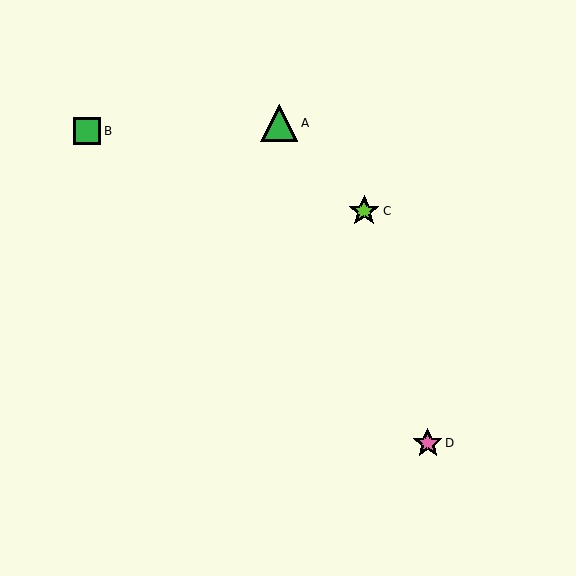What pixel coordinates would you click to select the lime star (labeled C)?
Click at (364, 211) to select the lime star C.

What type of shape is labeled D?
Shape D is a pink star.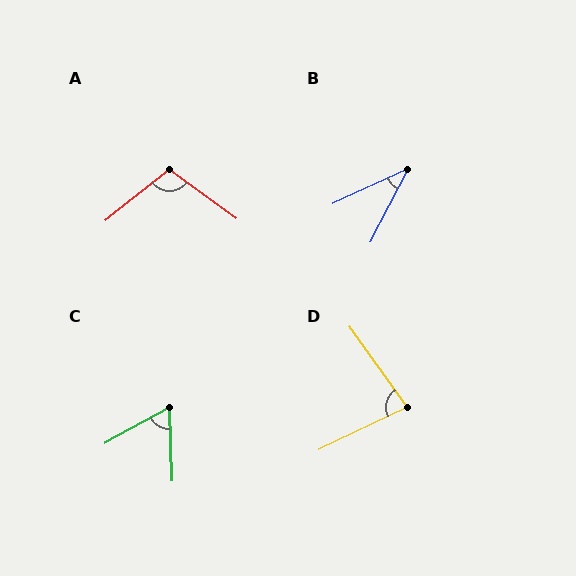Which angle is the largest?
A, at approximately 105 degrees.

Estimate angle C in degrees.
Approximately 63 degrees.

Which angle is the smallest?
B, at approximately 37 degrees.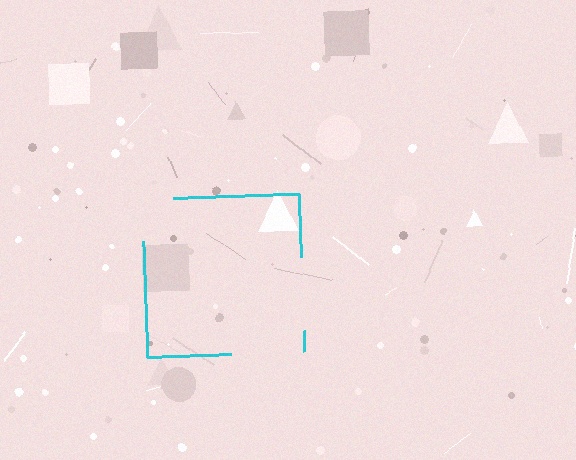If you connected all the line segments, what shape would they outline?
They would outline a square.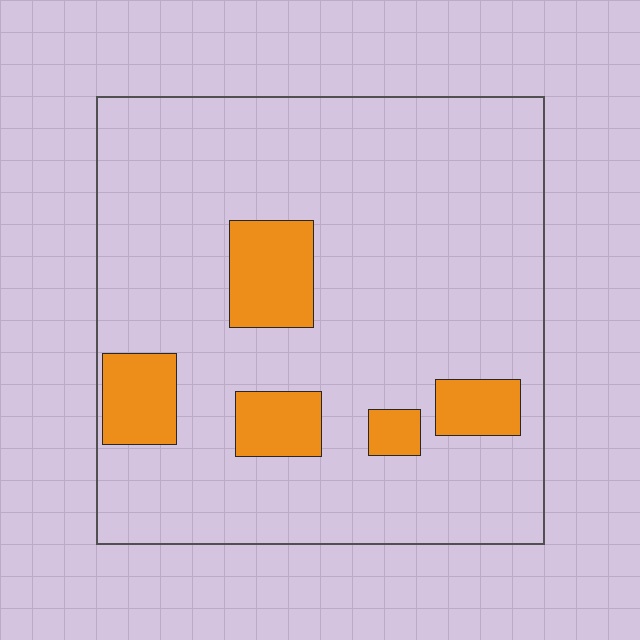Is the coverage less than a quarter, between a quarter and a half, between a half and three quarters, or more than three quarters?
Less than a quarter.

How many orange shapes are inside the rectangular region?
5.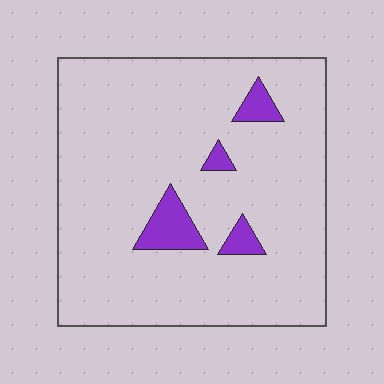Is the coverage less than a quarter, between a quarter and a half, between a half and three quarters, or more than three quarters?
Less than a quarter.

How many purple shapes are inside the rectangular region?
4.